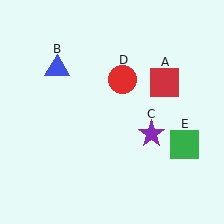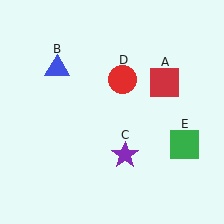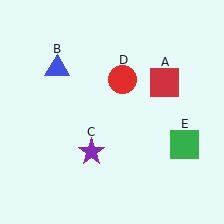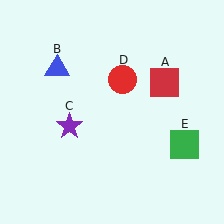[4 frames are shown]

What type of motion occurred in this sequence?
The purple star (object C) rotated clockwise around the center of the scene.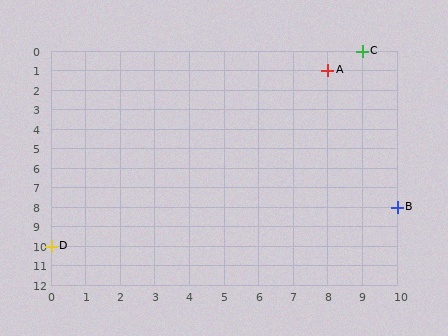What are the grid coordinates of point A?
Point A is at grid coordinates (8, 1).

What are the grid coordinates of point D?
Point D is at grid coordinates (0, 10).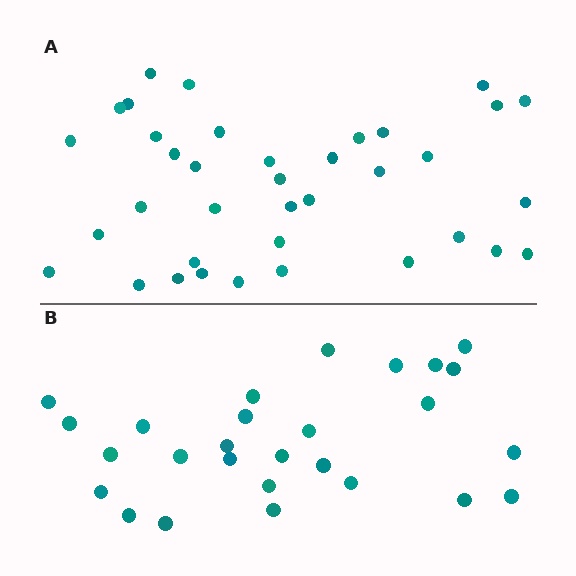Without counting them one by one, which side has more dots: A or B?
Region A (the top region) has more dots.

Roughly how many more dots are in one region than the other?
Region A has roughly 10 or so more dots than region B.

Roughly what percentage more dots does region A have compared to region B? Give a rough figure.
About 35% more.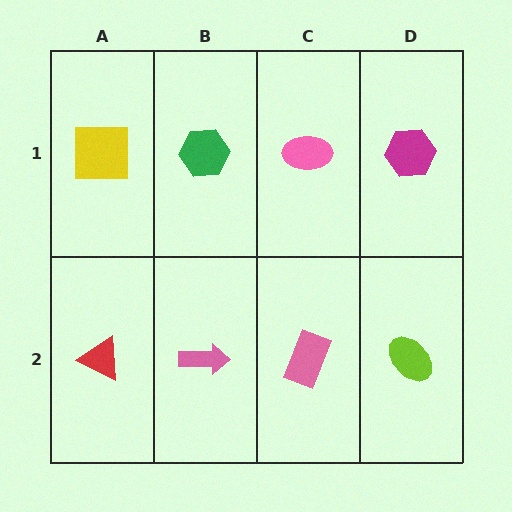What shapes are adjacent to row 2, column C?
A pink ellipse (row 1, column C), a pink arrow (row 2, column B), a lime ellipse (row 2, column D).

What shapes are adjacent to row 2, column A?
A yellow square (row 1, column A), a pink arrow (row 2, column B).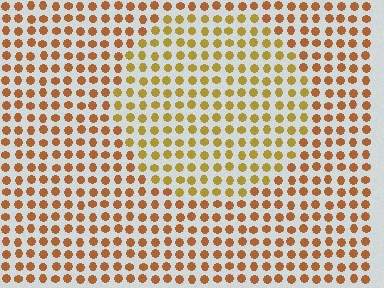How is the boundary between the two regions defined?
The boundary is defined purely by a slight shift in hue (about 26 degrees). Spacing, size, and orientation are identical on both sides.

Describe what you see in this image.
The image is filled with small brown elements in a uniform arrangement. A circle-shaped region is visible where the elements are tinted to a slightly different hue, forming a subtle color boundary.